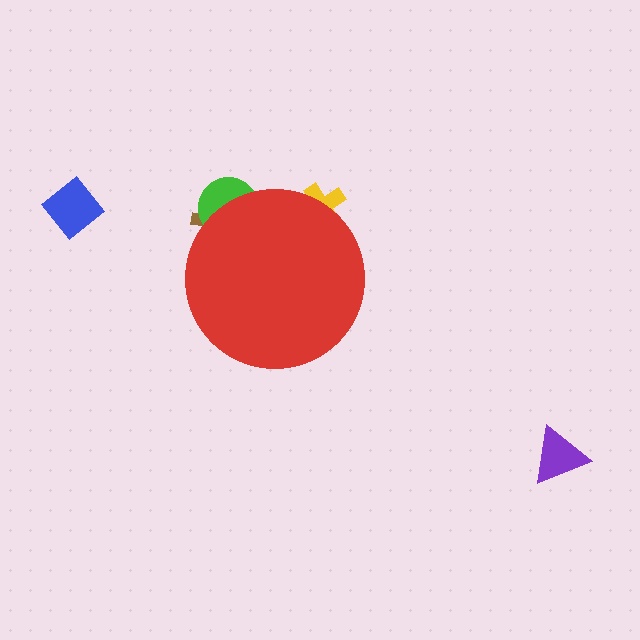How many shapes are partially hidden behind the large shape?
3 shapes are partially hidden.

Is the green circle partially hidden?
Yes, the green circle is partially hidden behind the red circle.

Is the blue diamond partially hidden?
No, the blue diamond is fully visible.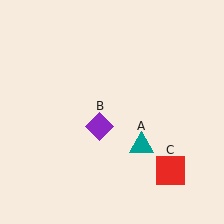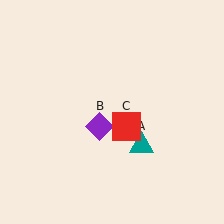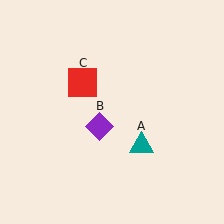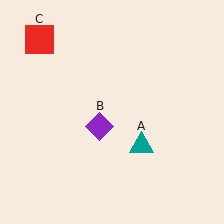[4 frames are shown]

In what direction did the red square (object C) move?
The red square (object C) moved up and to the left.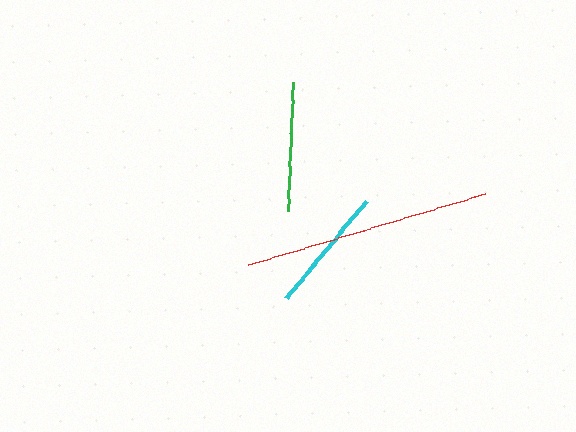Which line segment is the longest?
The red line is the longest at approximately 248 pixels.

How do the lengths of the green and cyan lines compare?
The green and cyan lines are approximately the same length.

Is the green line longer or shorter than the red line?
The red line is longer than the green line.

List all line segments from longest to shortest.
From longest to shortest: red, green, cyan.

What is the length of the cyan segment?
The cyan segment is approximately 126 pixels long.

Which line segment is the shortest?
The cyan line is the shortest at approximately 126 pixels.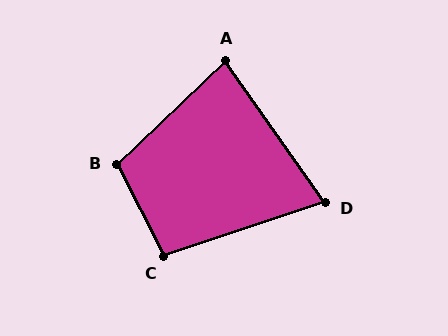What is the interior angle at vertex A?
Approximately 82 degrees (acute).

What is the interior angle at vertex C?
Approximately 98 degrees (obtuse).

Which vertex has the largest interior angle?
B, at approximately 107 degrees.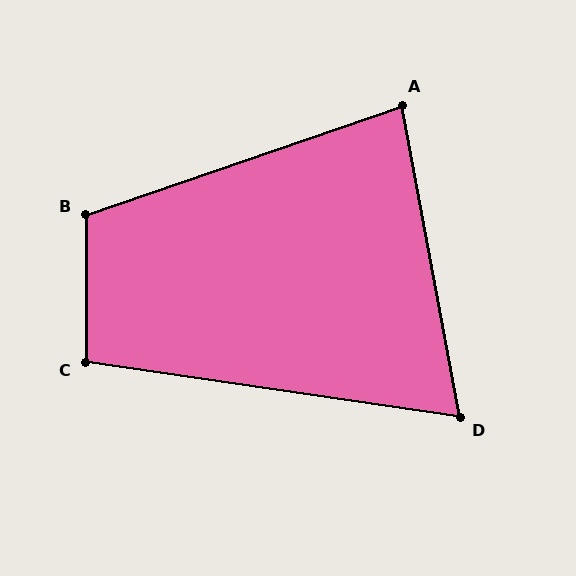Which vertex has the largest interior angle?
B, at approximately 109 degrees.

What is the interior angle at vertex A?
Approximately 82 degrees (acute).